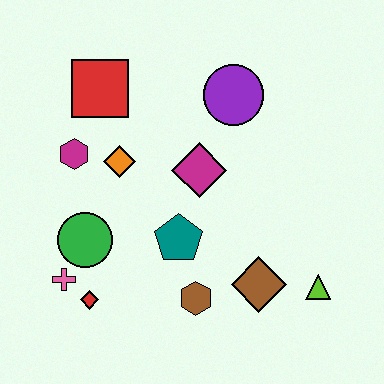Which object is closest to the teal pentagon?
The brown hexagon is closest to the teal pentagon.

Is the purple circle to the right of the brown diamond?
No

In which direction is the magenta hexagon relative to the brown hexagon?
The magenta hexagon is above the brown hexagon.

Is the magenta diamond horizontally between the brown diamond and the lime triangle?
No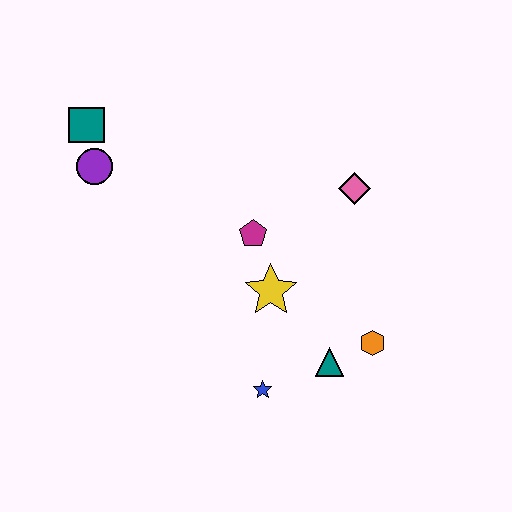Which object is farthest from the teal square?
The orange hexagon is farthest from the teal square.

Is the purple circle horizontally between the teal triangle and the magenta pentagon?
No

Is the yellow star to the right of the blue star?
Yes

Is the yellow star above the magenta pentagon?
No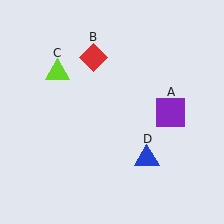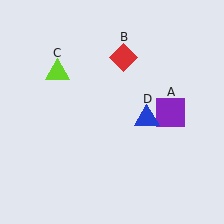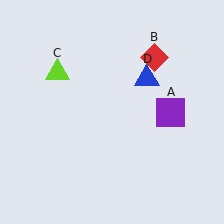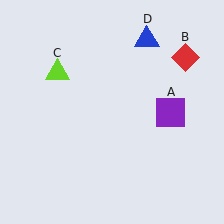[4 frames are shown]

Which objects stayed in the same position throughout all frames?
Purple square (object A) and lime triangle (object C) remained stationary.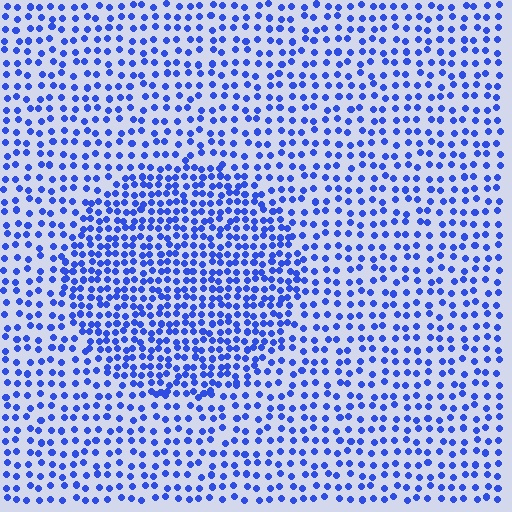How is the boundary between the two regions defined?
The boundary is defined by a change in element density (approximately 1.8x ratio). All elements are the same color, size, and shape.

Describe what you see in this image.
The image contains small blue elements arranged at two different densities. A circle-shaped region is visible where the elements are more densely packed than the surrounding area.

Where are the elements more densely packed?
The elements are more densely packed inside the circle boundary.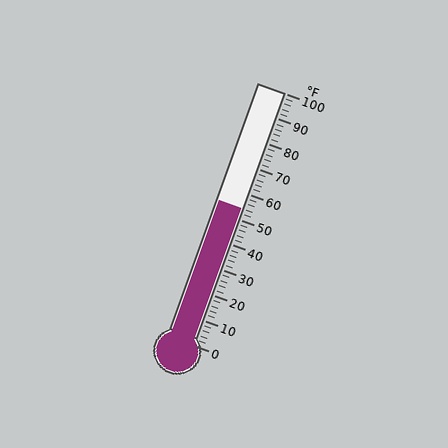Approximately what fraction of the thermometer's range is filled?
The thermometer is filled to approximately 55% of its range.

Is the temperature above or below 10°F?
The temperature is above 10°F.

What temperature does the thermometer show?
The thermometer shows approximately 54°F.